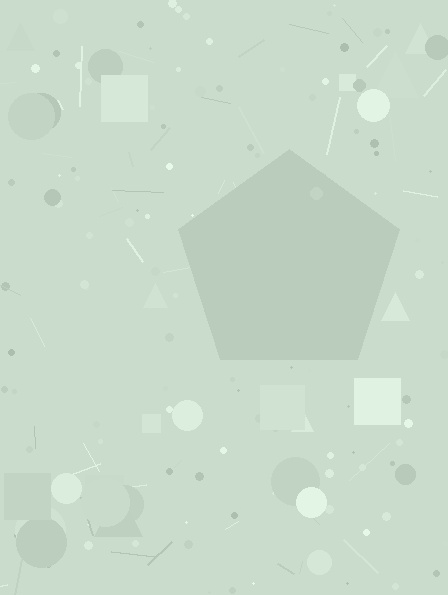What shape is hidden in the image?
A pentagon is hidden in the image.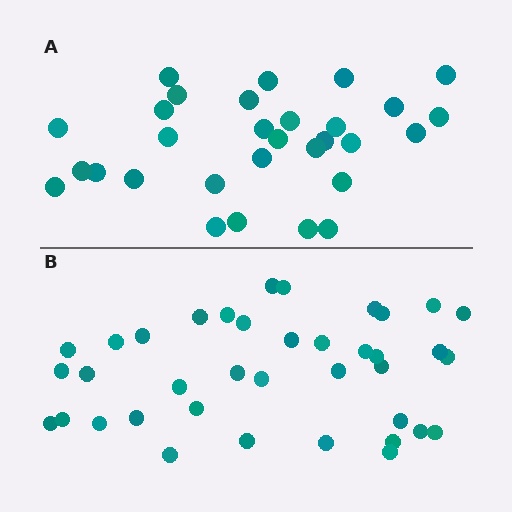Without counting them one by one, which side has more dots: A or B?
Region B (the bottom region) has more dots.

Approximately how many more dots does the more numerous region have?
Region B has roughly 8 or so more dots than region A.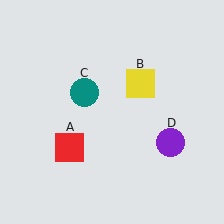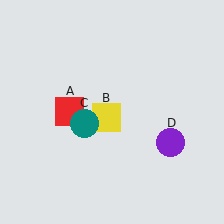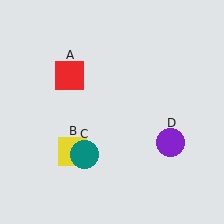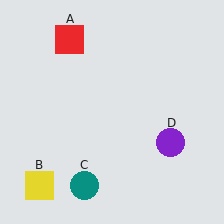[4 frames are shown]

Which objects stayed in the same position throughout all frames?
Purple circle (object D) remained stationary.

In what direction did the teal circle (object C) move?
The teal circle (object C) moved down.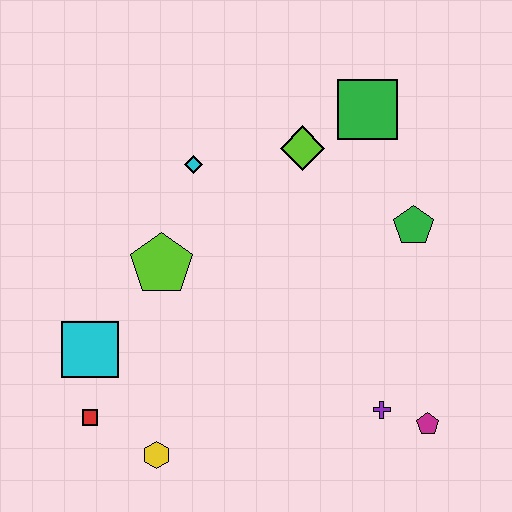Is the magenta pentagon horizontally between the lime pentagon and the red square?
No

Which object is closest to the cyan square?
The red square is closest to the cyan square.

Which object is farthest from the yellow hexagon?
The green square is farthest from the yellow hexagon.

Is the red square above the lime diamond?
No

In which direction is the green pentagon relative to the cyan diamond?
The green pentagon is to the right of the cyan diamond.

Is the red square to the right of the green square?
No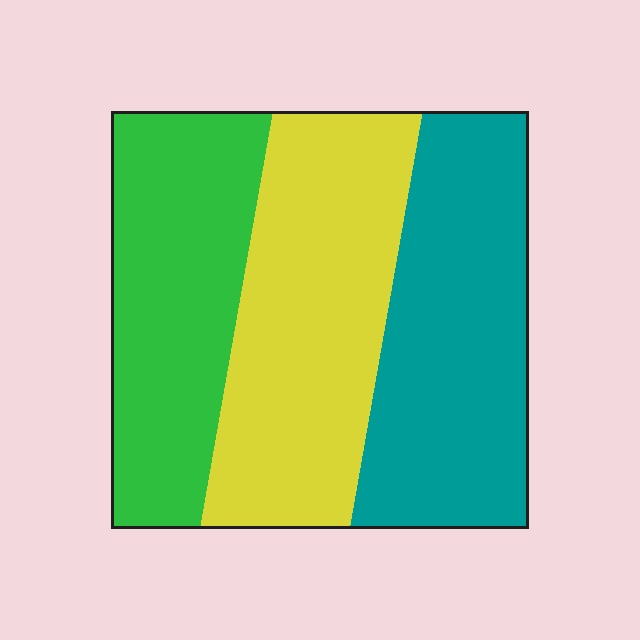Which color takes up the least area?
Green, at roughly 30%.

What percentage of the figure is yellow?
Yellow covers roughly 35% of the figure.